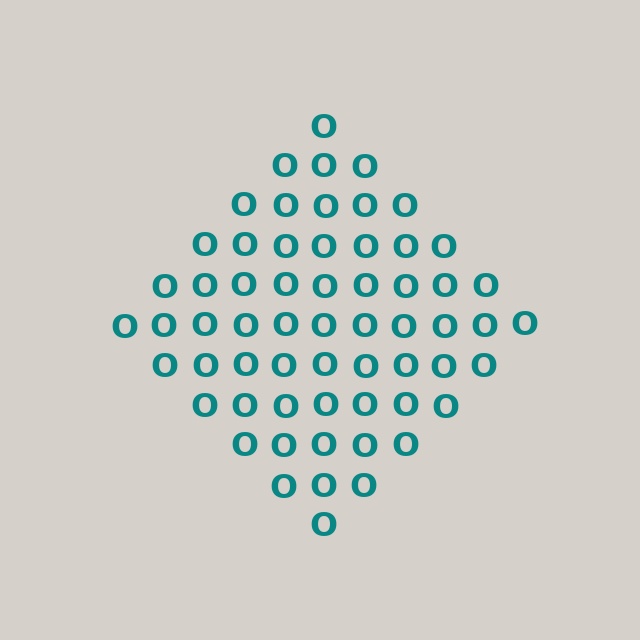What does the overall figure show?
The overall figure shows a diamond.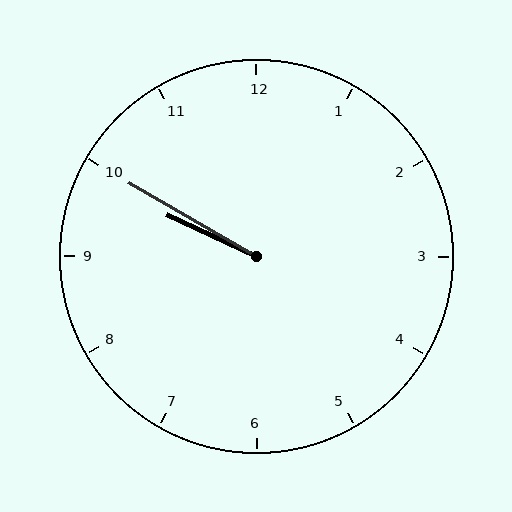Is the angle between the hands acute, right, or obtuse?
It is acute.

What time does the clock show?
9:50.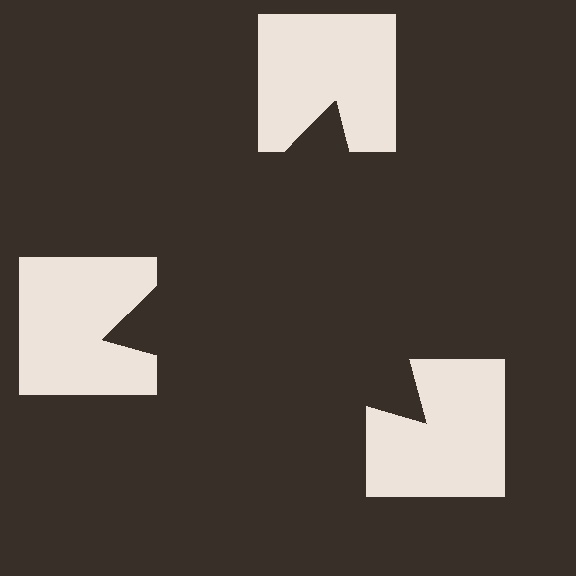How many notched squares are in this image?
There are 3 — one at each vertex of the illusory triangle.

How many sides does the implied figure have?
3 sides.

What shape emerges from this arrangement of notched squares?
An illusory triangle — its edges are inferred from the aligned wedge cuts in the notched squares, not physically drawn.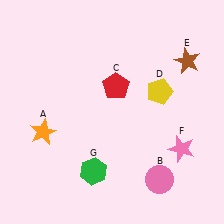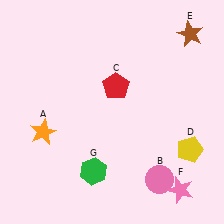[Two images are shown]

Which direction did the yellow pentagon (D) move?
The yellow pentagon (D) moved down.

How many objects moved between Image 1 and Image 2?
3 objects moved between the two images.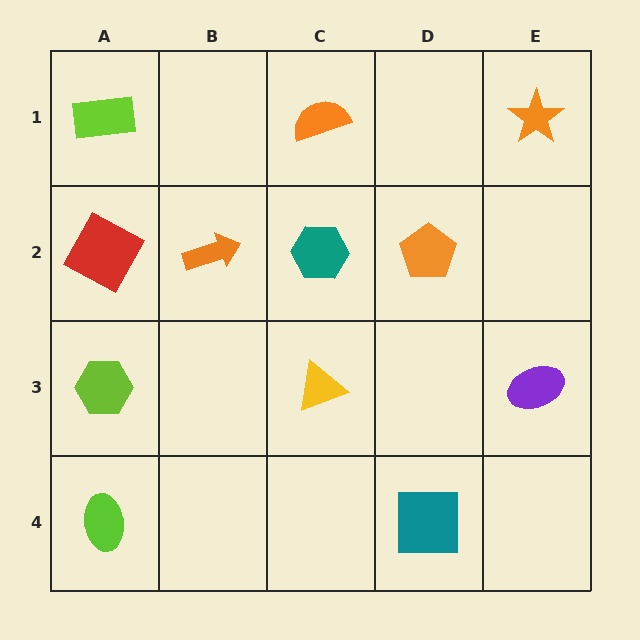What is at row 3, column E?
A purple ellipse.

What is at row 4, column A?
A lime ellipse.